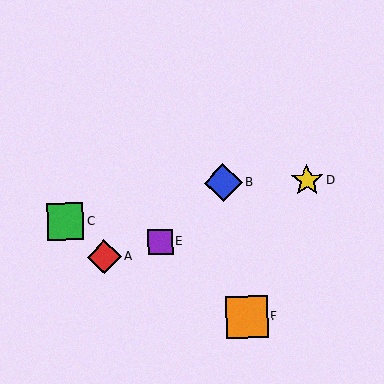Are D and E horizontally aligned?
No, D is at y≈180 and E is at y≈242.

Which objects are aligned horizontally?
Objects B, D are aligned horizontally.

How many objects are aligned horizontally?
2 objects (B, D) are aligned horizontally.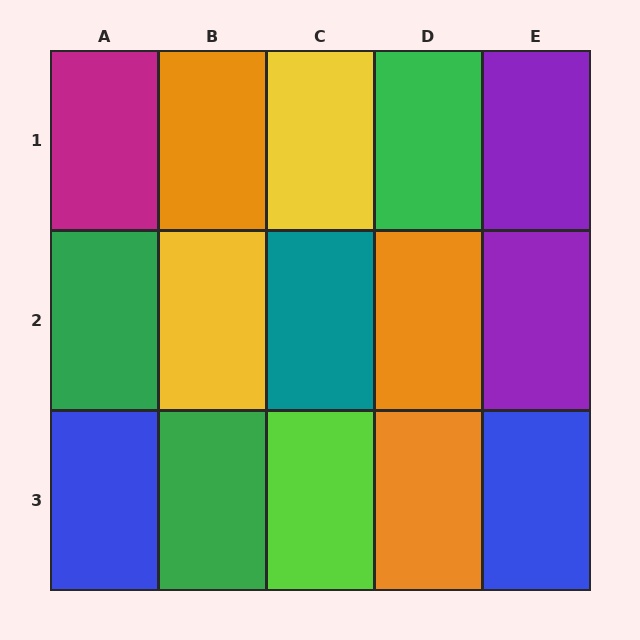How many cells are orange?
3 cells are orange.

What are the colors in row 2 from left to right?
Green, yellow, teal, orange, purple.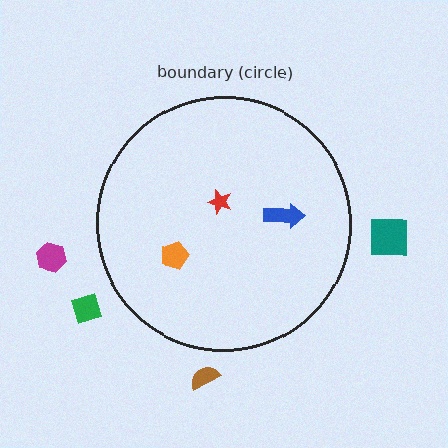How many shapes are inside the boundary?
3 inside, 4 outside.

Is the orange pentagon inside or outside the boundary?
Inside.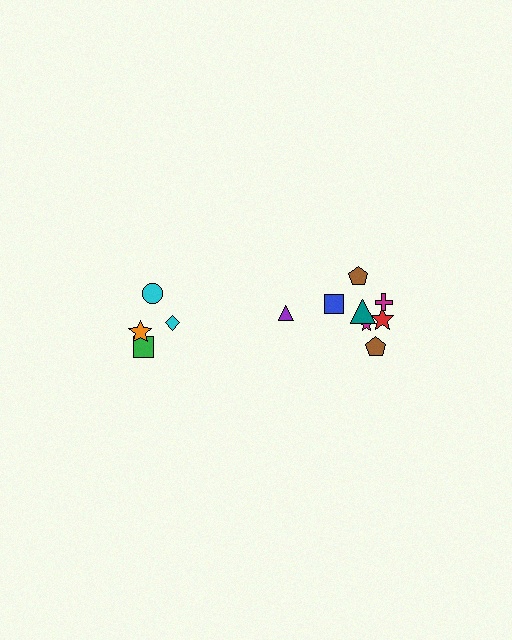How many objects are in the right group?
There are 8 objects.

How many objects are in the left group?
There are 4 objects.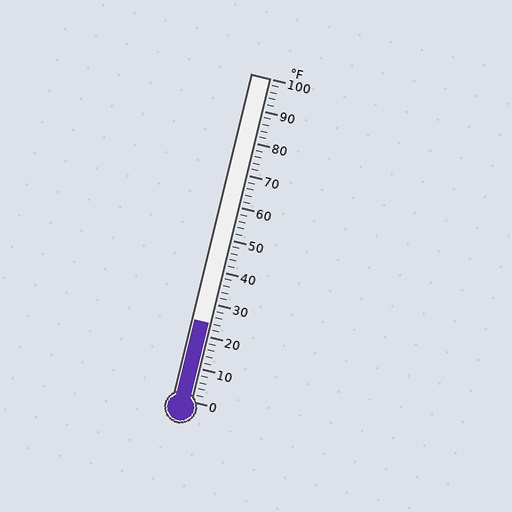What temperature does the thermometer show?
The thermometer shows approximately 24°F.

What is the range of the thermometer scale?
The thermometer scale ranges from 0°F to 100°F.